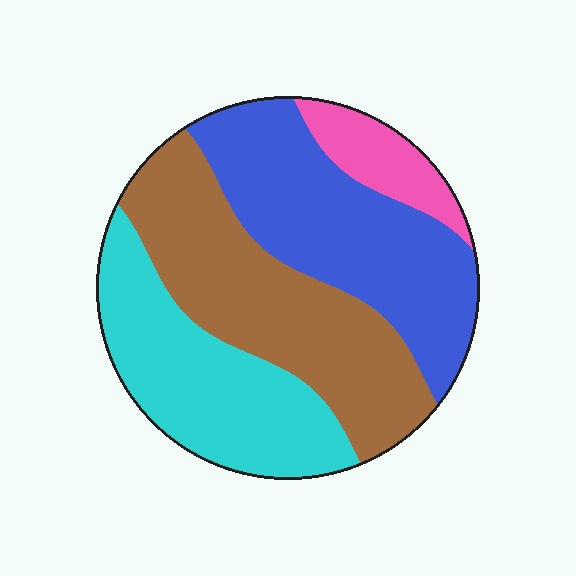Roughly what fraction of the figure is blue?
Blue takes up about one third (1/3) of the figure.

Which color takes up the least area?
Pink, at roughly 10%.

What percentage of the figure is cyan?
Cyan covers 27% of the figure.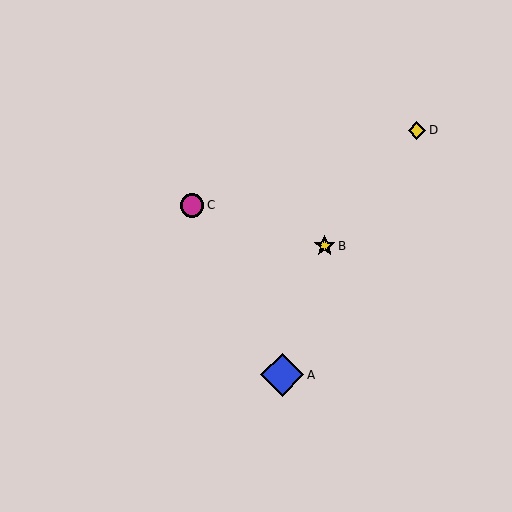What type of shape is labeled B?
Shape B is a yellow star.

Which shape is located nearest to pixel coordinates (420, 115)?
The yellow diamond (labeled D) at (417, 130) is nearest to that location.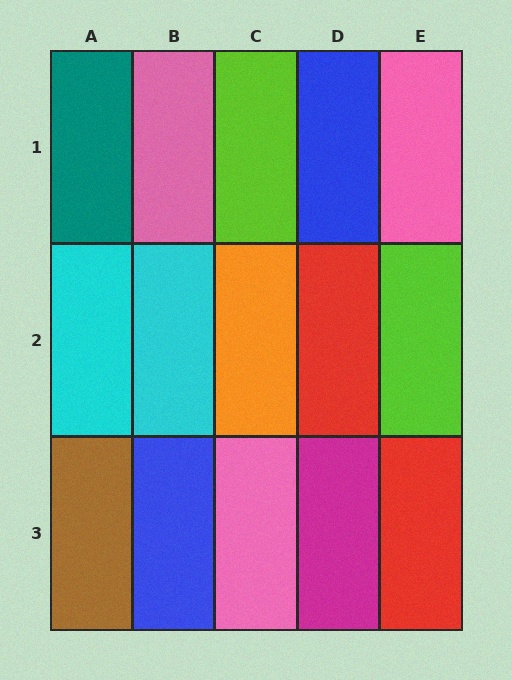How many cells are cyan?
2 cells are cyan.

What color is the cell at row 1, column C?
Lime.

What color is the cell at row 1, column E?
Pink.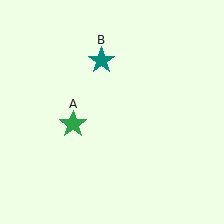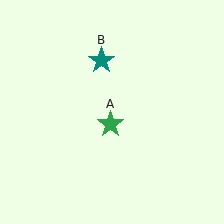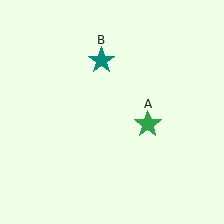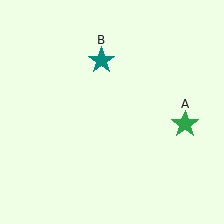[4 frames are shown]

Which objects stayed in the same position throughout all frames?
Teal star (object B) remained stationary.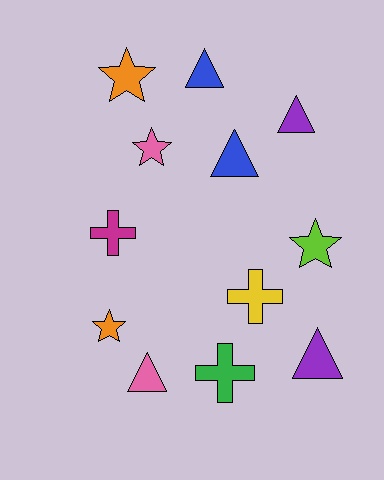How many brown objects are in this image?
There are no brown objects.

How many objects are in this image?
There are 12 objects.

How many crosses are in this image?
There are 3 crosses.